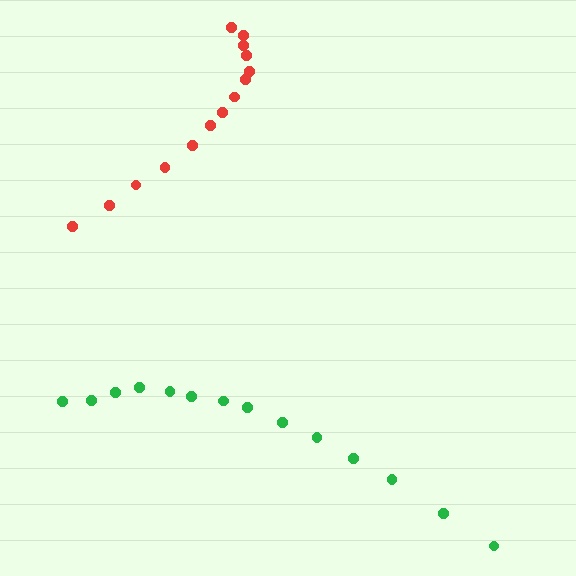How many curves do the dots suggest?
There are 2 distinct paths.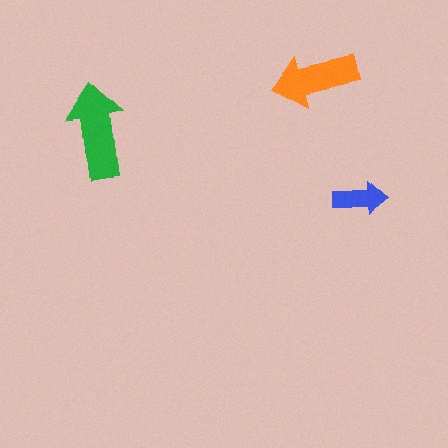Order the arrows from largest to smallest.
the green one, the orange one, the blue one.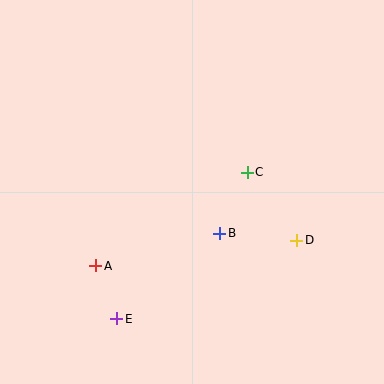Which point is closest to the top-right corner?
Point C is closest to the top-right corner.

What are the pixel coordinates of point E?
Point E is at (117, 319).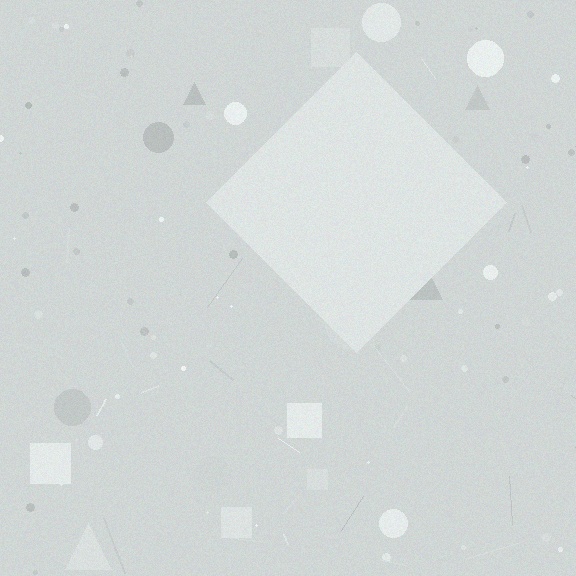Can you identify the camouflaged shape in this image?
The camouflaged shape is a diamond.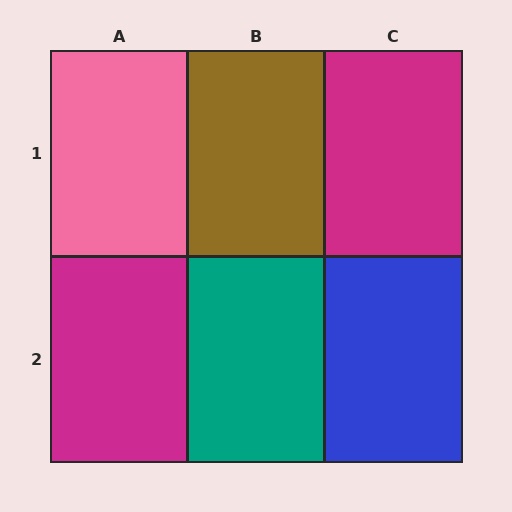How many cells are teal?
1 cell is teal.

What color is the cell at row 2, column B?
Teal.